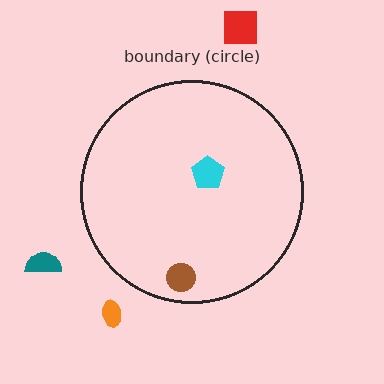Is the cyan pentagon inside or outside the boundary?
Inside.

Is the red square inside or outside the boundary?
Outside.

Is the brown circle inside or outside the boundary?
Inside.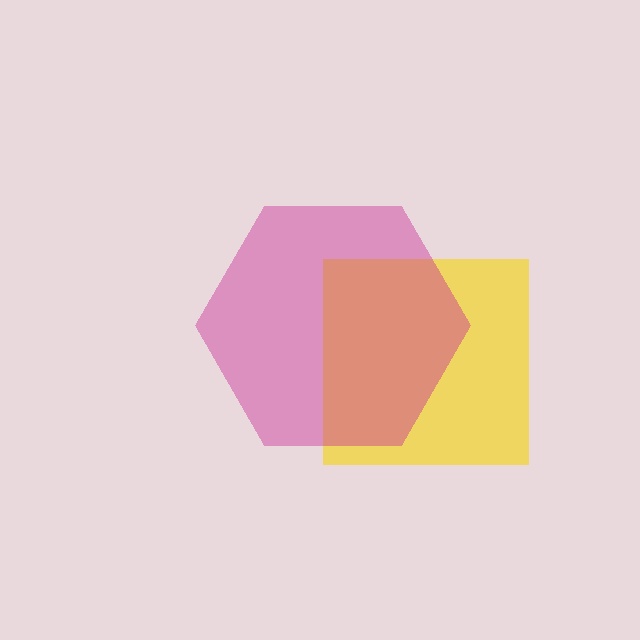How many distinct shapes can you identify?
There are 2 distinct shapes: a yellow square, a magenta hexagon.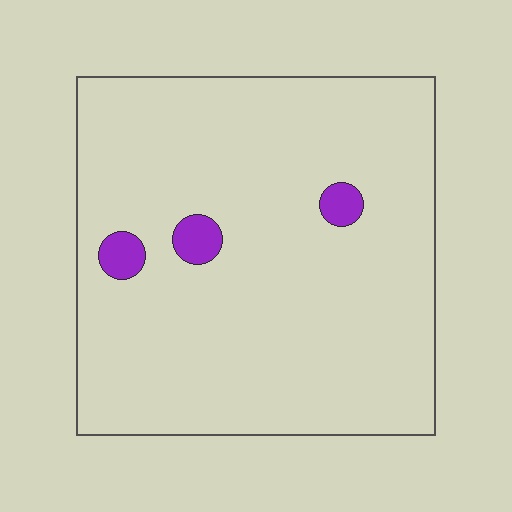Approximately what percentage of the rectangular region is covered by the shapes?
Approximately 5%.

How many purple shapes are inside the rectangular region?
3.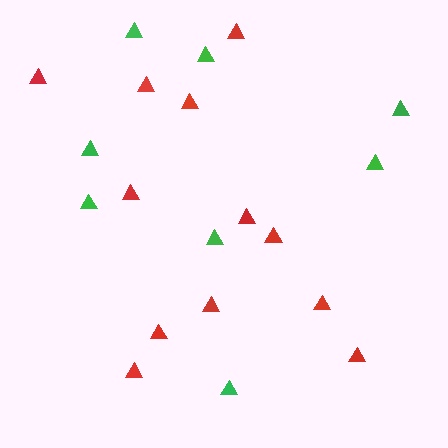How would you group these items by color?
There are 2 groups: one group of red triangles (12) and one group of green triangles (8).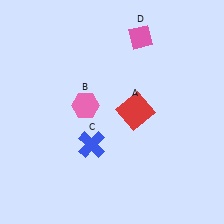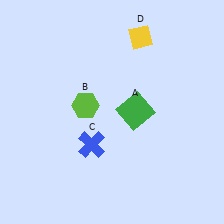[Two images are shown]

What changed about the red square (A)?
In Image 1, A is red. In Image 2, it changed to green.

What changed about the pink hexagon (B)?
In Image 1, B is pink. In Image 2, it changed to lime.